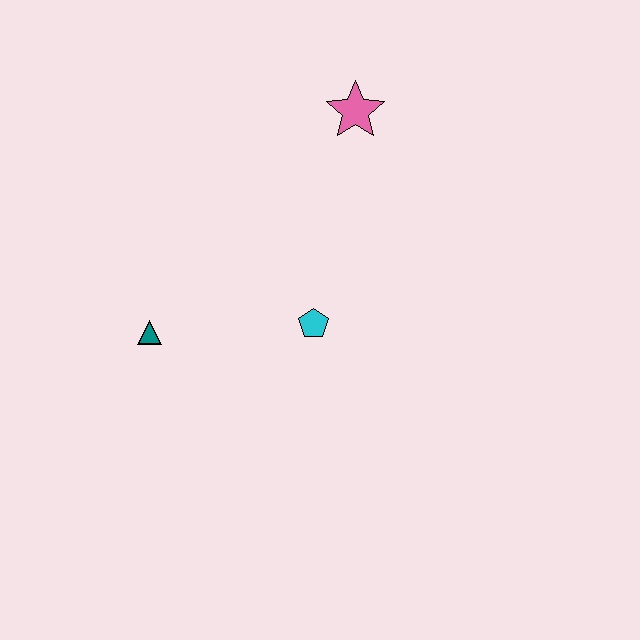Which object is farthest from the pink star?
The teal triangle is farthest from the pink star.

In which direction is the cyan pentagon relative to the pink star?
The cyan pentagon is below the pink star.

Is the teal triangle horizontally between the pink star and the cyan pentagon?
No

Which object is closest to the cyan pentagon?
The teal triangle is closest to the cyan pentagon.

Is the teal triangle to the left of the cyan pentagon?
Yes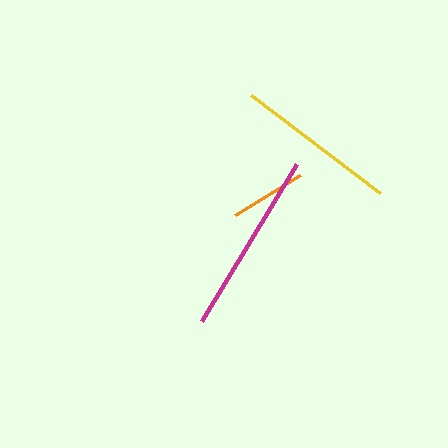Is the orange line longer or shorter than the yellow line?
The yellow line is longer than the orange line.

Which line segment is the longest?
The magenta line is the longest at approximately 183 pixels.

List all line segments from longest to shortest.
From longest to shortest: magenta, yellow, orange.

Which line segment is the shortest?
The orange line is the shortest at approximately 76 pixels.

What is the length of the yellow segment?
The yellow segment is approximately 162 pixels long.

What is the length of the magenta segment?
The magenta segment is approximately 183 pixels long.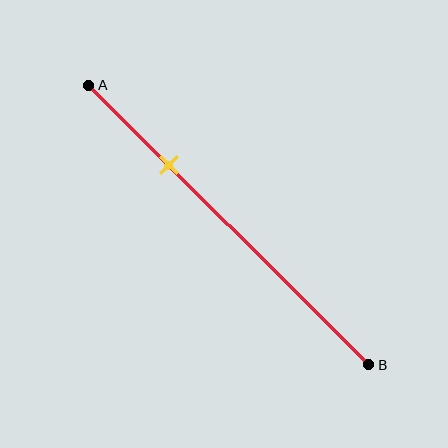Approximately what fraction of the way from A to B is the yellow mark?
The yellow mark is approximately 30% of the way from A to B.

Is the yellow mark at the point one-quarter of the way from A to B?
No, the mark is at about 30% from A, not at the 25% one-quarter point.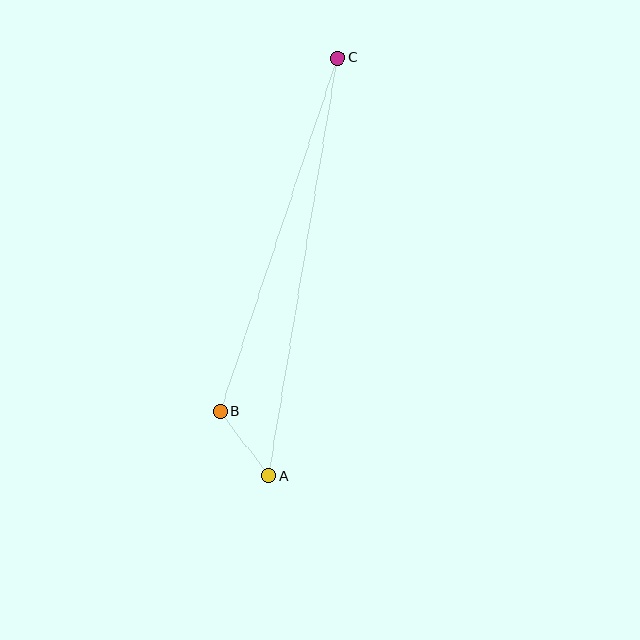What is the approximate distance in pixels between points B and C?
The distance between B and C is approximately 372 pixels.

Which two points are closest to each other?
Points A and B are closest to each other.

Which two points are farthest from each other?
Points A and C are farthest from each other.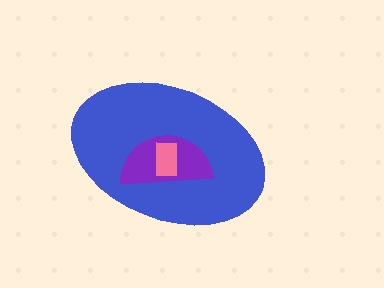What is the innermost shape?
The pink rectangle.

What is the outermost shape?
The blue ellipse.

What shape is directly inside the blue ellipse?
The purple semicircle.